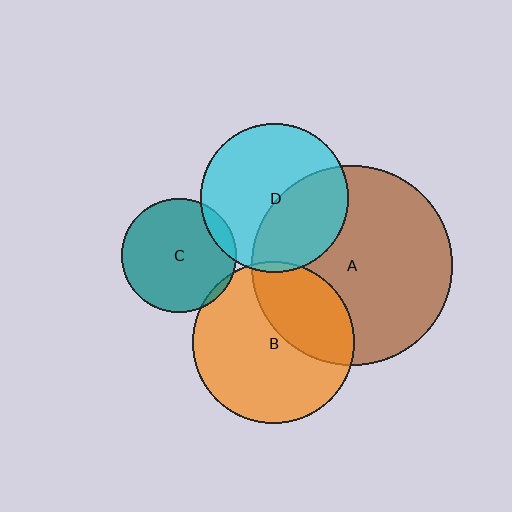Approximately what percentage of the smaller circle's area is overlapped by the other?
Approximately 5%.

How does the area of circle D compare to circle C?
Approximately 1.7 times.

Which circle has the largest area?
Circle A (brown).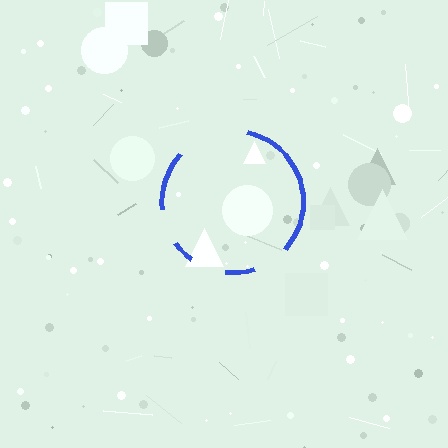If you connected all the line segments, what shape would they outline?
They would outline a circle.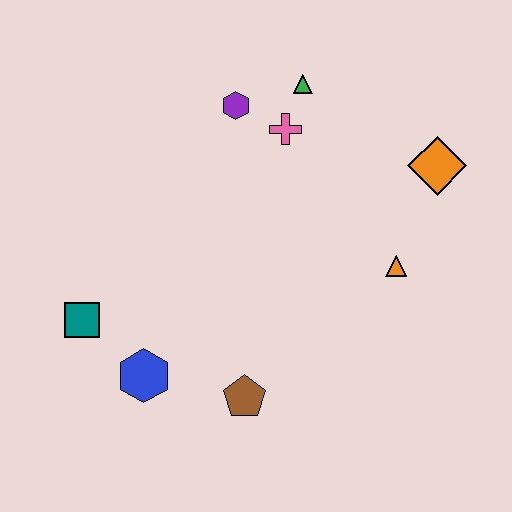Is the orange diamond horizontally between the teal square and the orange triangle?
No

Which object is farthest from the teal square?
The orange diamond is farthest from the teal square.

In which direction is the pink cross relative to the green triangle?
The pink cross is below the green triangle.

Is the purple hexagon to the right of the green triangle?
No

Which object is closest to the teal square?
The blue hexagon is closest to the teal square.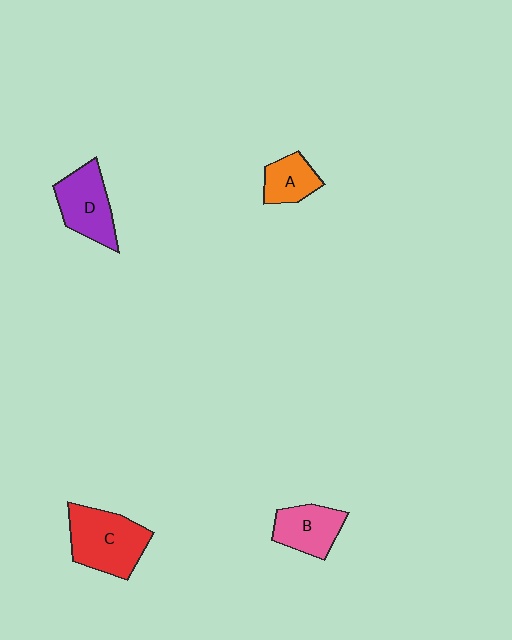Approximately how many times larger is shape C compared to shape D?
Approximately 1.2 times.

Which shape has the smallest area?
Shape A (orange).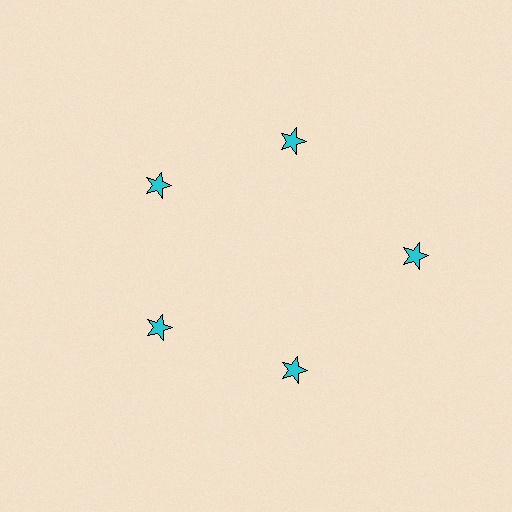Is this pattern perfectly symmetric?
No. The 5 cyan stars are arranged in a ring, but one element near the 3 o'clock position is pushed outward from the center, breaking the 5-fold rotational symmetry.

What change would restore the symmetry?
The symmetry would be restored by moving it inward, back onto the ring so that all 5 stars sit at equal angles and equal distance from the center.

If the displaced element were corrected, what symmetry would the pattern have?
It would have 5-fold rotational symmetry — the pattern would map onto itself every 72 degrees.